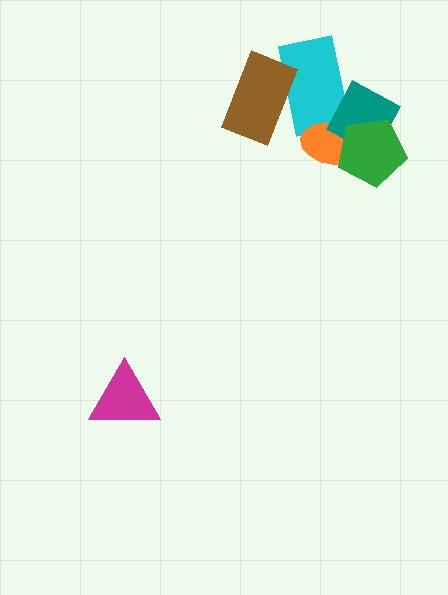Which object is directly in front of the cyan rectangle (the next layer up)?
The orange ellipse is directly in front of the cyan rectangle.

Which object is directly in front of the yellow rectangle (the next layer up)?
The cyan rectangle is directly in front of the yellow rectangle.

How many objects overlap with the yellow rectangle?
4 objects overlap with the yellow rectangle.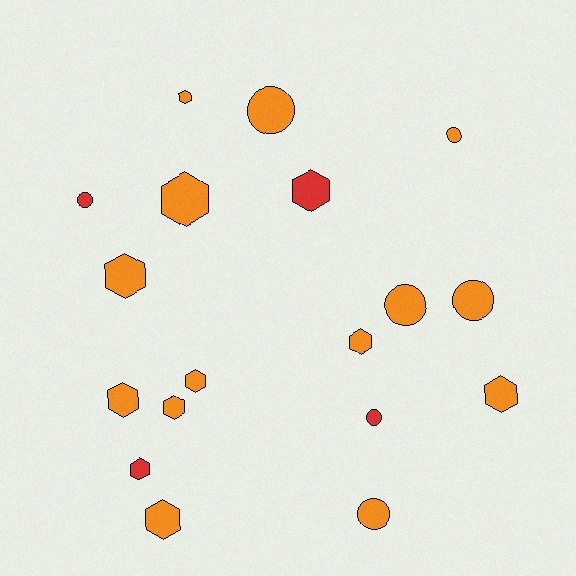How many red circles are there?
There are 2 red circles.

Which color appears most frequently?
Orange, with 14 objects.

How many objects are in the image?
There are 18 objects.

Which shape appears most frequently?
Hexagon, with 11 objects.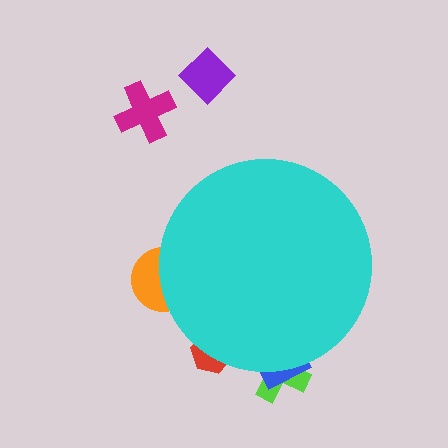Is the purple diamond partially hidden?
No, the purple diamond is fully visible.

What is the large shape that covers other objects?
A cyan circle.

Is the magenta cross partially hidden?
No, the magenta cross is fully visible.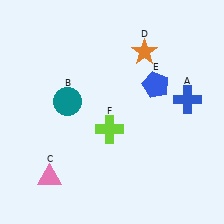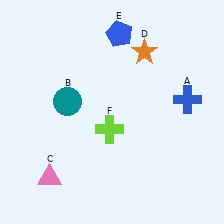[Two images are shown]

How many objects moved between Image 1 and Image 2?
1 object moved between the two images.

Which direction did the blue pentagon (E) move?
The blue pentagon (E) moved up.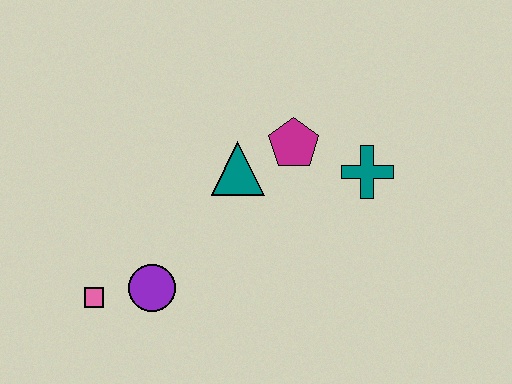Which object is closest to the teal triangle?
The magenta pentagon is closest to the teal triangle.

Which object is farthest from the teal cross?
The pink square is farthest from the teal cross.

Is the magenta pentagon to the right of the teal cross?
No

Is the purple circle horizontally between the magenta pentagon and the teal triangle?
No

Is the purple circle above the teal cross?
No